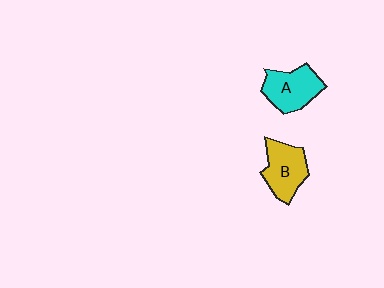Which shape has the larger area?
Shape A (cyan).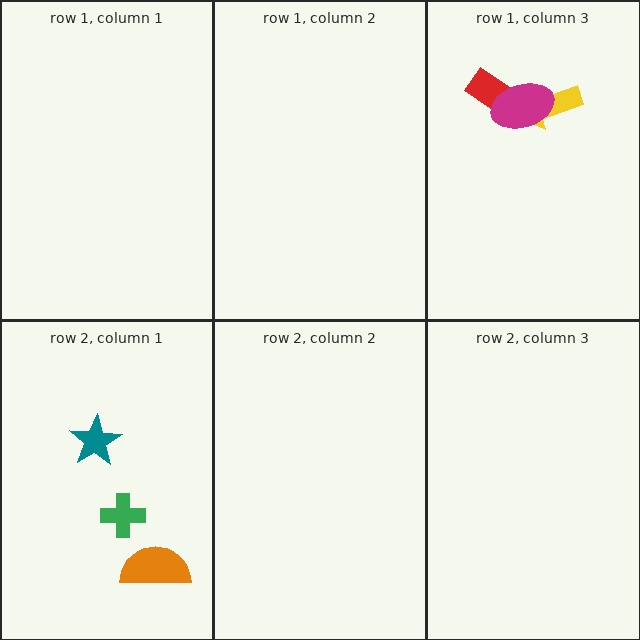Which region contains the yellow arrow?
The row 1, column 3 region.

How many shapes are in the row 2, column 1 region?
3.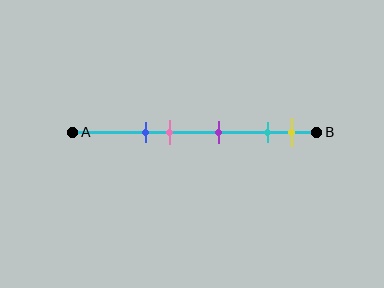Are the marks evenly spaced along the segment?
No, the marks are not evenly spaced.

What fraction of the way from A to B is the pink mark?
The pink mark is approximately 40% (0.4) of the way from A to B.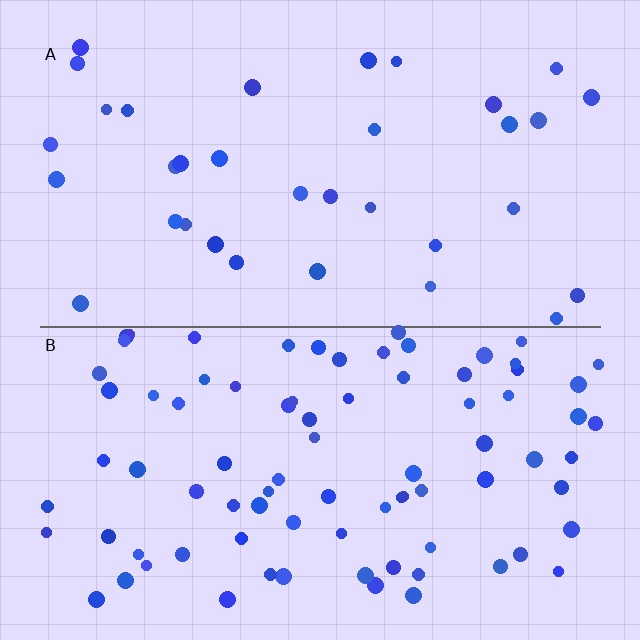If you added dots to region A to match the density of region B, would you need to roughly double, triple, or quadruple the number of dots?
Approximately double.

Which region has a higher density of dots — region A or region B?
B (the bottom).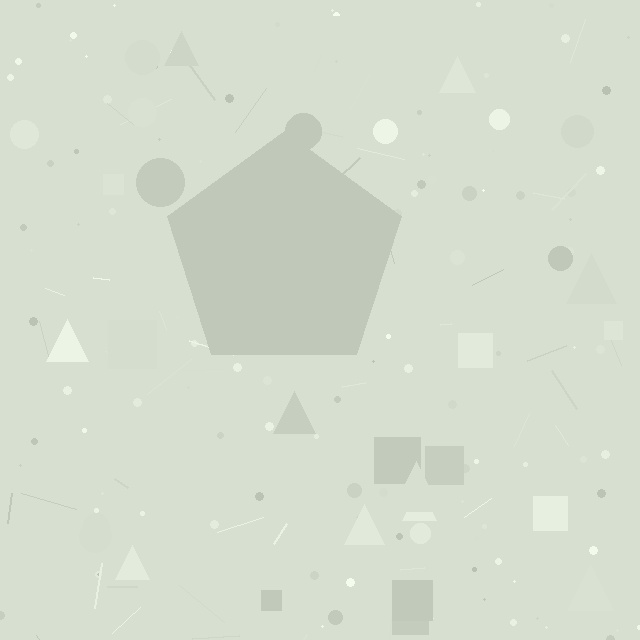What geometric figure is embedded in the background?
A pentagon is embedded in the background.